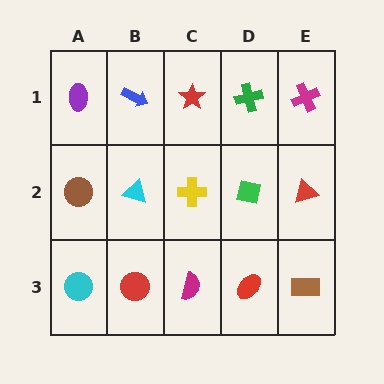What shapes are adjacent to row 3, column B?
A cyan triangle (row 2, column B), a cyan circle (row 3, column A), a magenta semicircle (row 3, column C).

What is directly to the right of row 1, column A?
A blue arrow.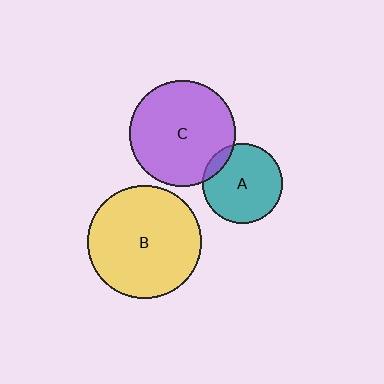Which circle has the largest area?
Circle B (yellow).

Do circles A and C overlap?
Yes.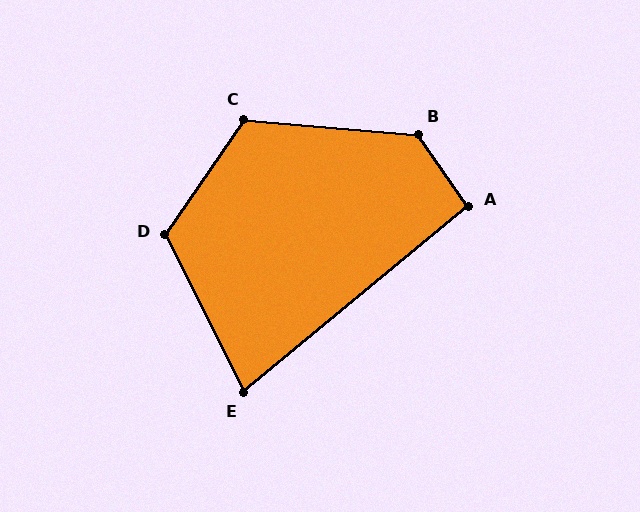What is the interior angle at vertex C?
Approximately 119 degrees (obtuse).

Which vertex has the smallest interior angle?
E, at approximately 77 degrees.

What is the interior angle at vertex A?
Approximately 95 degrees (approximately right).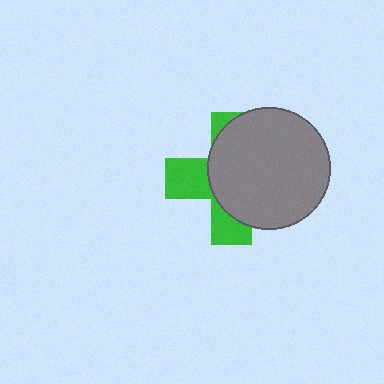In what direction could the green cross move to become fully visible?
The green cross could move left. That would shift it out from behind the gray circle entirely.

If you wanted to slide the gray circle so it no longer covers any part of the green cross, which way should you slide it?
Slide it right — that is the most direct way to separate the two shapes.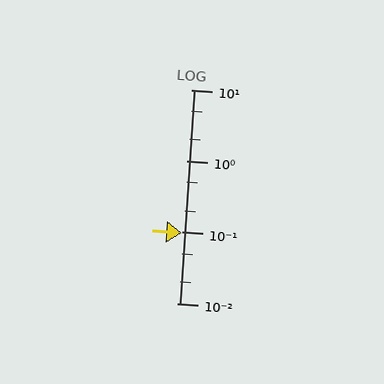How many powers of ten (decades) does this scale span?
The scale spans 3 decades, from 0.01 to 10.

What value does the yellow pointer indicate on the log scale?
The pointer indicates approximately 0.097.